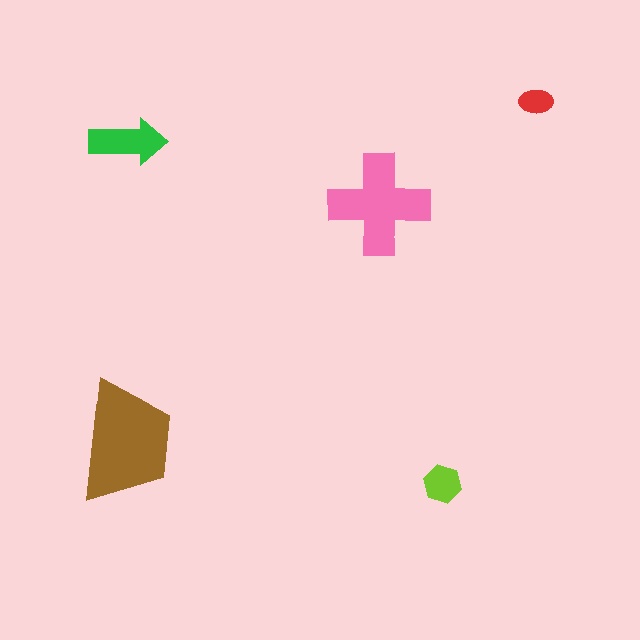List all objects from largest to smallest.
The brown trapezoid, the pink cross, the green arrow, the lime hexagon, the red ellipse.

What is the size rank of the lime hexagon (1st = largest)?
4th.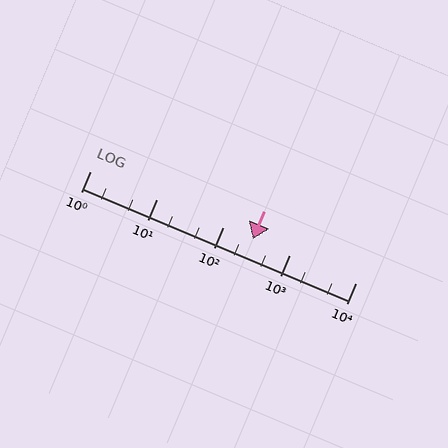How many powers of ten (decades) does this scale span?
The scale spans 4 decades, from 1 to 10000.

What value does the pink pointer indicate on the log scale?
The pointer indicates approximately 280.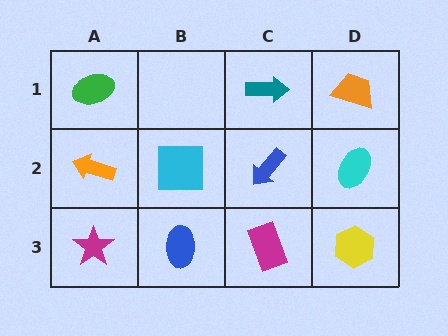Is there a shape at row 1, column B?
No, that cell is empty.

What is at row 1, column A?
A green ellipse.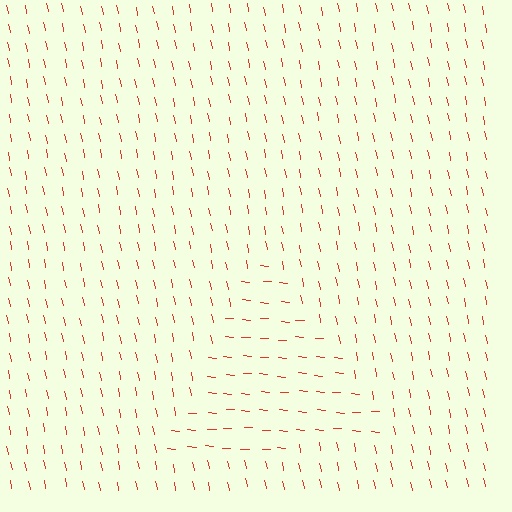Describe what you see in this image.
The image is filled with small red line segments. A triangle region in the image has lines oriented differently from the surrounding lines, creating a visible texture boundary.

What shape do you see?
I see a triangle.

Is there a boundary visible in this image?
Yes, there is a texture boundary formed by a change in line orientation.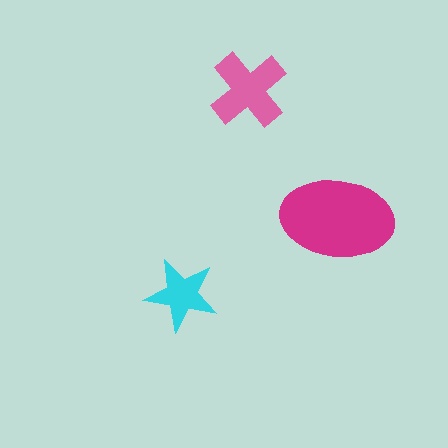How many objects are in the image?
There are 3 objects in the image.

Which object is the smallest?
The cyan star.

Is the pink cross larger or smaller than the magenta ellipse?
Smaller.